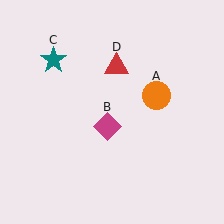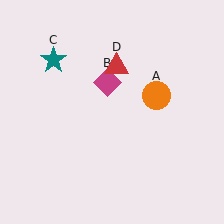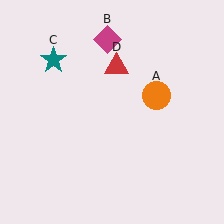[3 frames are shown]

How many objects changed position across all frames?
1 object changed position: magenta diamond (object B).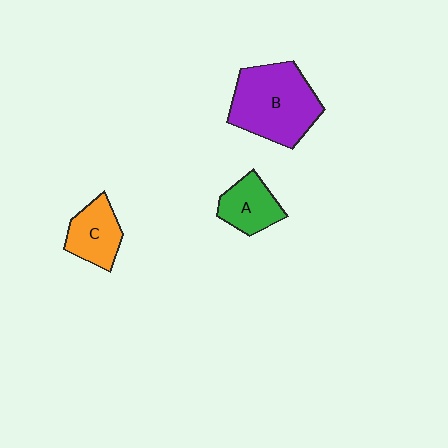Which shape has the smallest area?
Shape A (green).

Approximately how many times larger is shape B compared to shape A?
Approximately 2.1 times.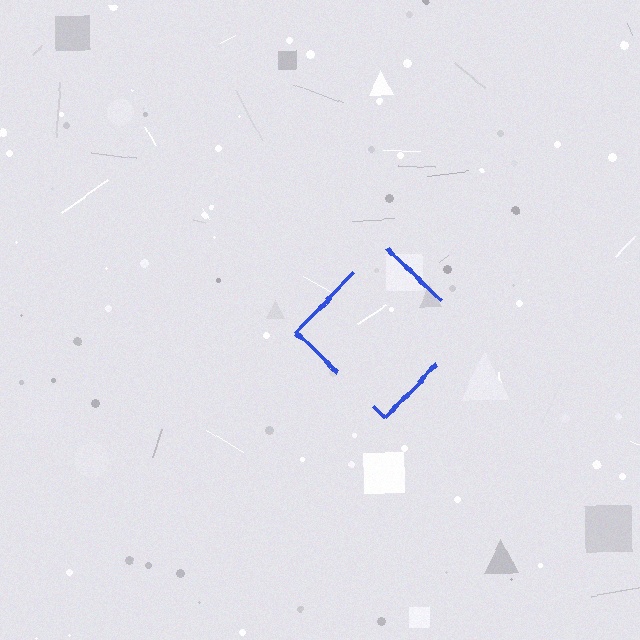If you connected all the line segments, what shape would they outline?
They would outline a diamond.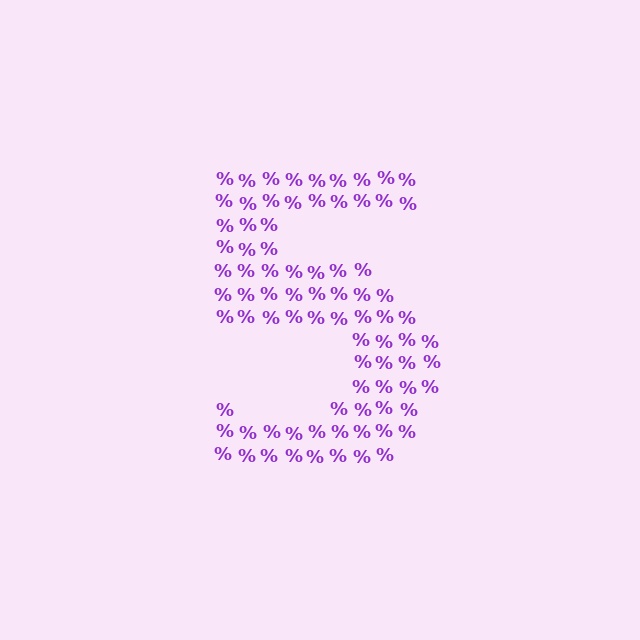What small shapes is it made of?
It is made of small percent signs.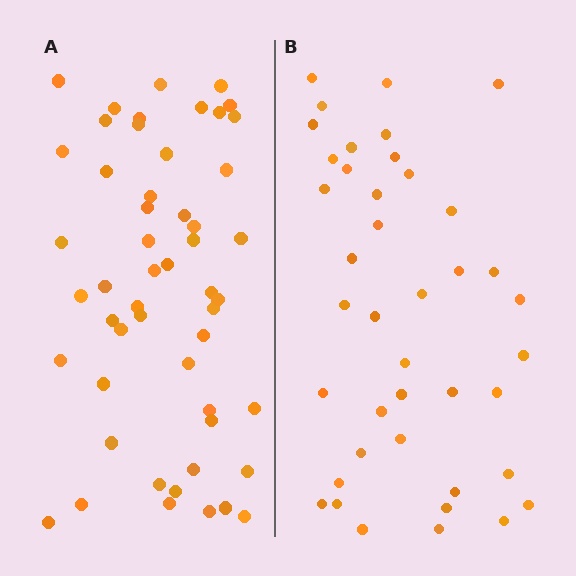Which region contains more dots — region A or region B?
Region A (the left region) has more dots.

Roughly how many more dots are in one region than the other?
Region A has roughly 12 or so more dots than region B.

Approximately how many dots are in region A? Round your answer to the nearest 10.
About 50 dots. (The exact count is 52, which rounds to 50.)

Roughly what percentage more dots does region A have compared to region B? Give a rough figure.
About 25% more.